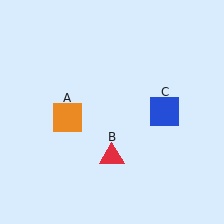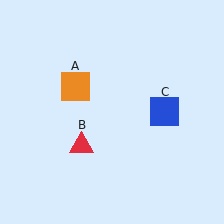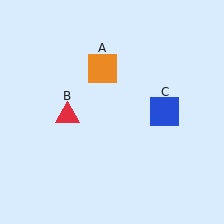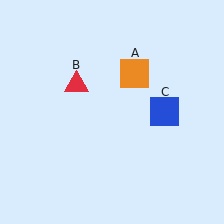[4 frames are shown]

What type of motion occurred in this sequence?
The orange square (object A), red triangle (object B) rotated clockwise around the center of the scene.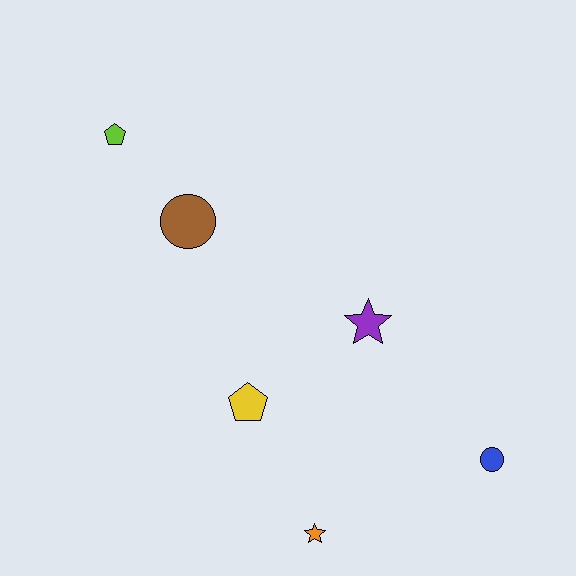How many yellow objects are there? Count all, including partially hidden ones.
There is 1 yellow object.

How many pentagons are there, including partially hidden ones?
There are 2 pentagons.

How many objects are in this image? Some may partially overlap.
There are 6 objects.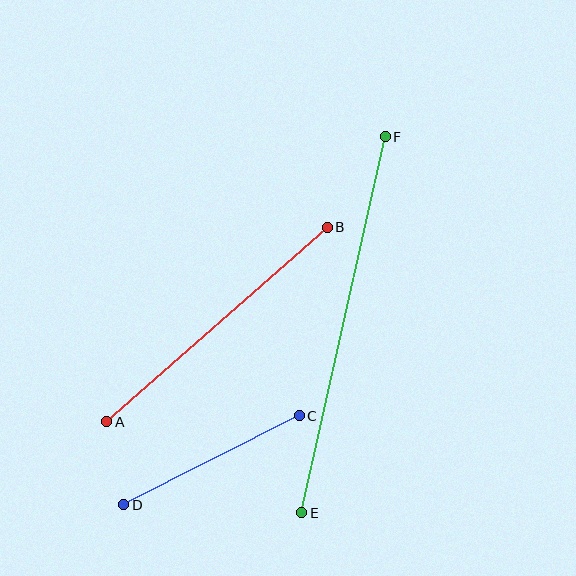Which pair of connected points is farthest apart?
Points E and F are farthest apart.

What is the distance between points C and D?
The distance is approximately 196 pixels.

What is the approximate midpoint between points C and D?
The midpoint is at approximately (211, 460) pixels.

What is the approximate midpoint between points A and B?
The midpoint is at approximately (217, 325) pixels.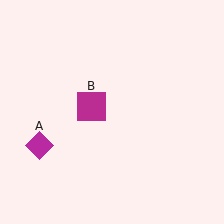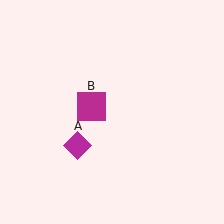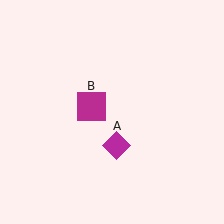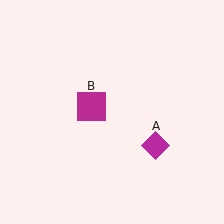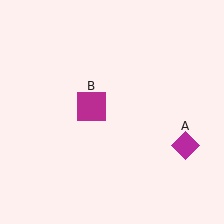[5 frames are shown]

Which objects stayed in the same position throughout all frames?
Magenta square (object B) remained stationary.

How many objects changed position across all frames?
1 object changed position: magenta diamond (object A).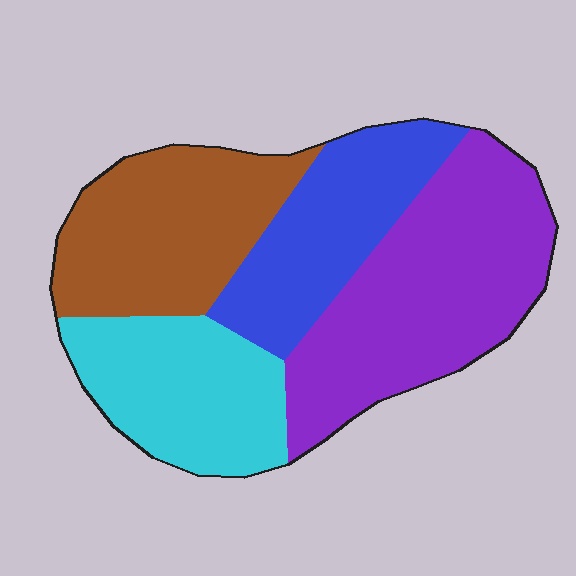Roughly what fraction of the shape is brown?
Brown covers 24% of the shape.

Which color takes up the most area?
Purple, at roughly 35%.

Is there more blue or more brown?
Brown.